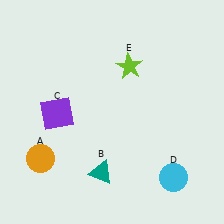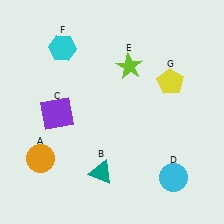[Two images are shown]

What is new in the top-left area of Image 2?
A cyan hexagon (F) was added in the top-left area of Image 2.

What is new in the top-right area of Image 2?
A yellow pentagon (G) was added in the top-right area of Image 2.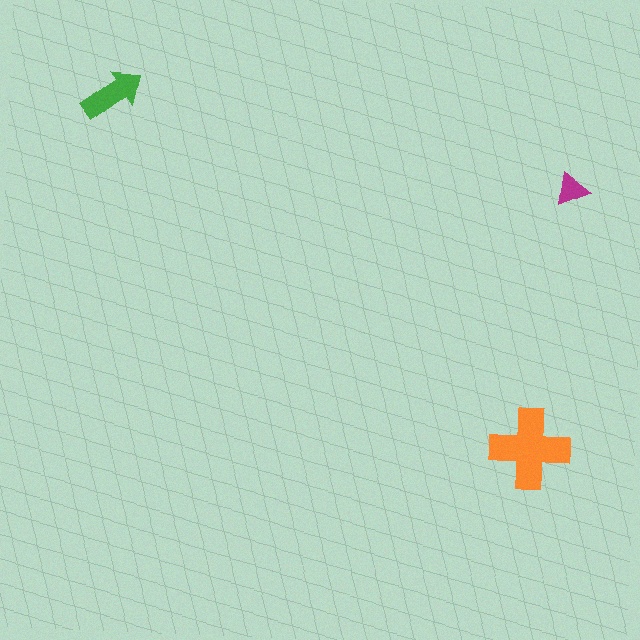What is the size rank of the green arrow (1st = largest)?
2nd.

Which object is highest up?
The green arrow is topmost.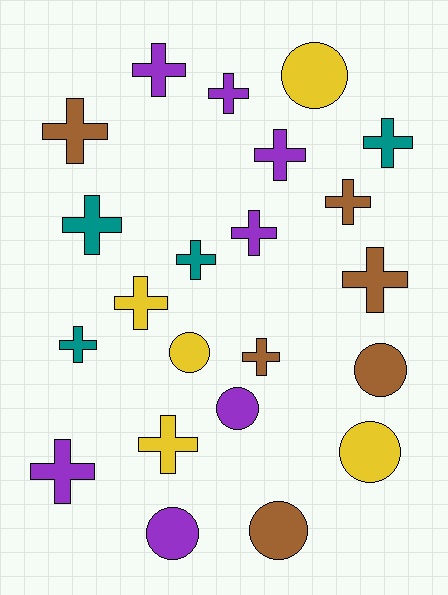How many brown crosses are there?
There are 4 brown crosses.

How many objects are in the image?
There are 22 objects.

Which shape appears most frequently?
Cross, with 15 objects.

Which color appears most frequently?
Purple, with 7 objects.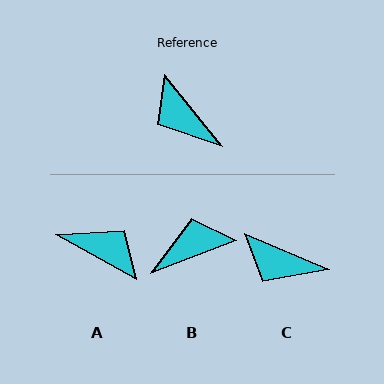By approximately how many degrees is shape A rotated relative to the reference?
Approximately 158 degrees clockwise.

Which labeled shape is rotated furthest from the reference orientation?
A, about 158 degrees away.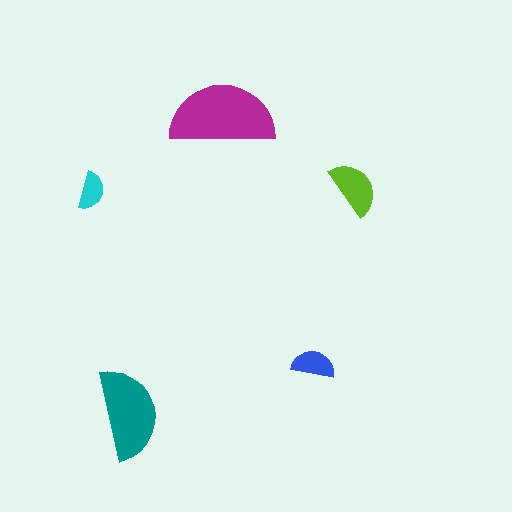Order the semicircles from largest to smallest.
the magenta one, the teal one, the lime one, the blue one, the cyan one.